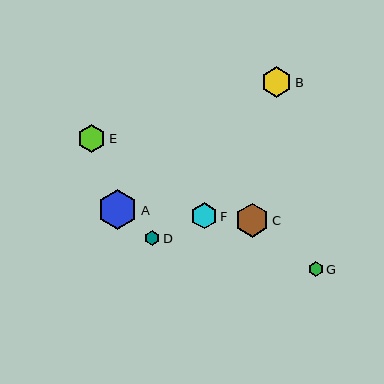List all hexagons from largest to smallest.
From largest to smallest: A, C, B, E, F, D, G.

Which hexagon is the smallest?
Hexagon G is the smallest with a size of approximately 15 pixels.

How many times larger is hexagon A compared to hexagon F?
Hexagon A is approximately 1.5 times the size of hexagon F.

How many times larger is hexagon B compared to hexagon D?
Hexagon B is approximately 1.9 times the size of hexagon D.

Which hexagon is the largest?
Hexagon A is the largest with a size of approximately 40 pixels.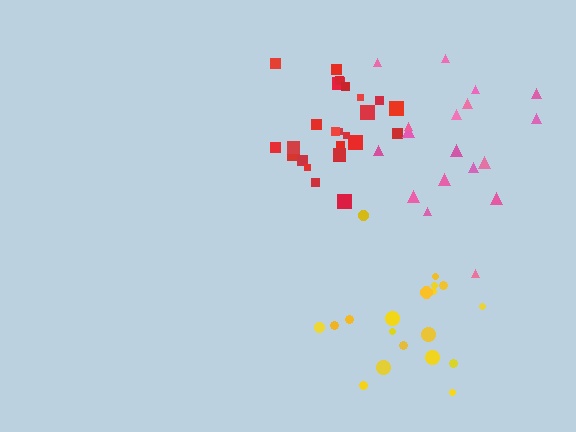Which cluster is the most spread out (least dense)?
Pink.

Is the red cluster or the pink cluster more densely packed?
Red.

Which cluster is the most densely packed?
Red.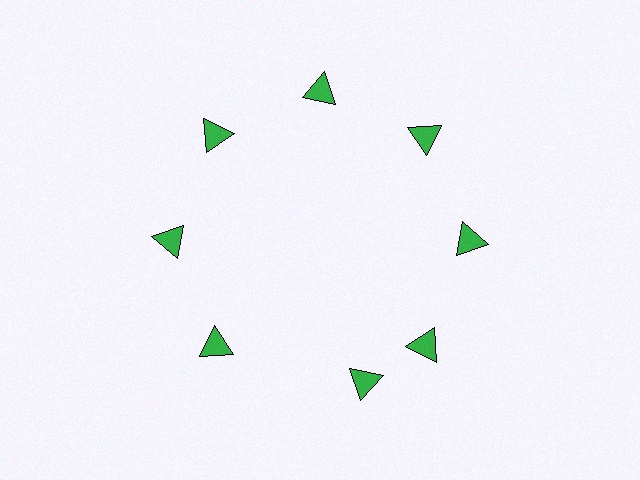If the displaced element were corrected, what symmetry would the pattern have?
It would have 8-fold rotational symmetry — the pattern would map onto itself every 45 degrees.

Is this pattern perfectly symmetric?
No. The 8 green triangles are arranged in a ring, but one element near the 6 o'clock position is rotated out of alignment along the ring, breaking the 8-fold rotational symmetry.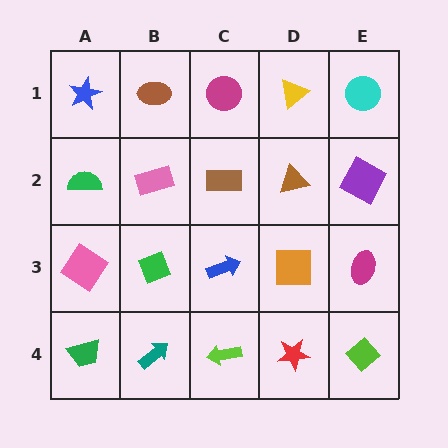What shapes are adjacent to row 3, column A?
A green semicircle (row 2, column A), a green trapezoid (row 4, column A), a green diamond (row 3, column B).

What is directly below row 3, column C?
A lime arrow.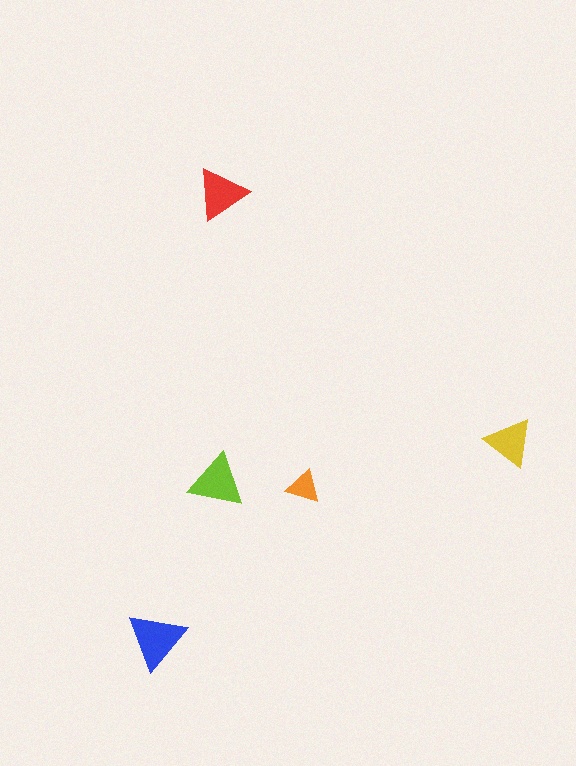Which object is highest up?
The red triangle is topmost.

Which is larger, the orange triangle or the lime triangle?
The lime one.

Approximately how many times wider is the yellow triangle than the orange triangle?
About 1.5 times wider.